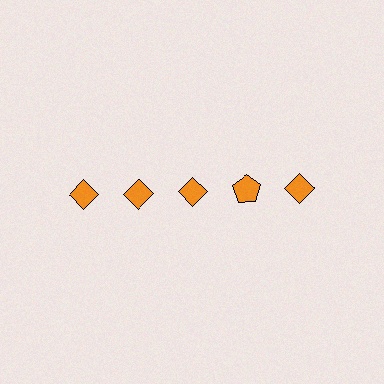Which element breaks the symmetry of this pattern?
The orange pentagon in the top row, second from right column breaks the symmetry. All other shapes are orange diamonds.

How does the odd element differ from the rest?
It has a different shape: pentagon instead of diamond.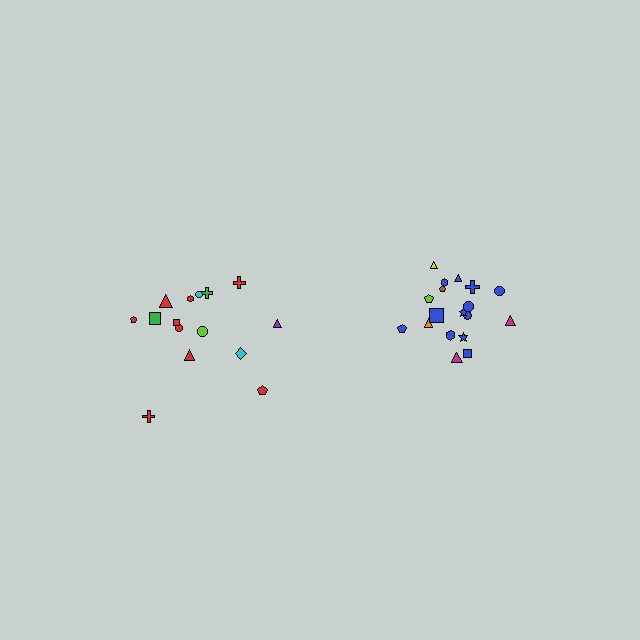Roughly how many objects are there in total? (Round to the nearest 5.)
Roughly 35 objects in total.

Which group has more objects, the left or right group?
The right group.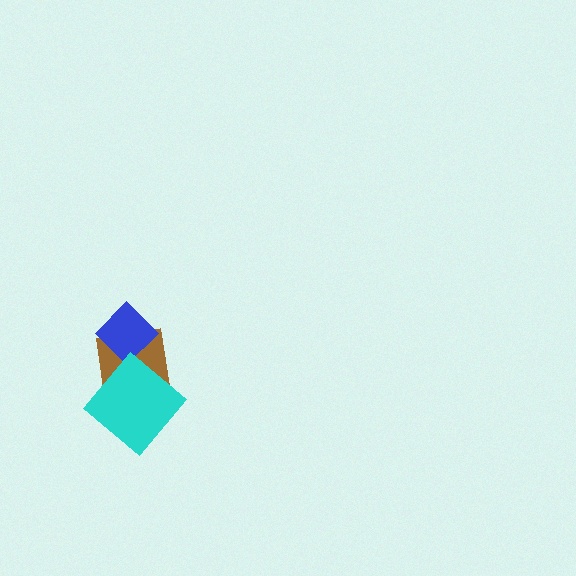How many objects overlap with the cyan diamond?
1 object overlaps with the cyan diamond.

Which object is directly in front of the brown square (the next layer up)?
The blue diamond is directly in front of the brown square.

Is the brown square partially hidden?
Yes, it is partially covered by another shape.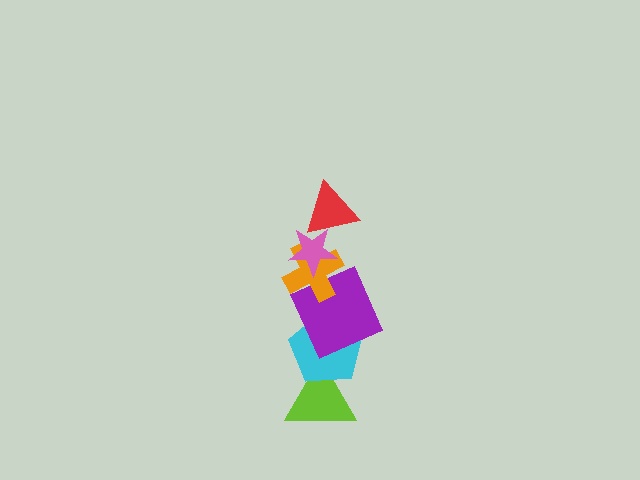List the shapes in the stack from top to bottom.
From top to bottom: the red triangle, the pink star, the orange cross, the purple square, the cyan pentagon, the lime triangle.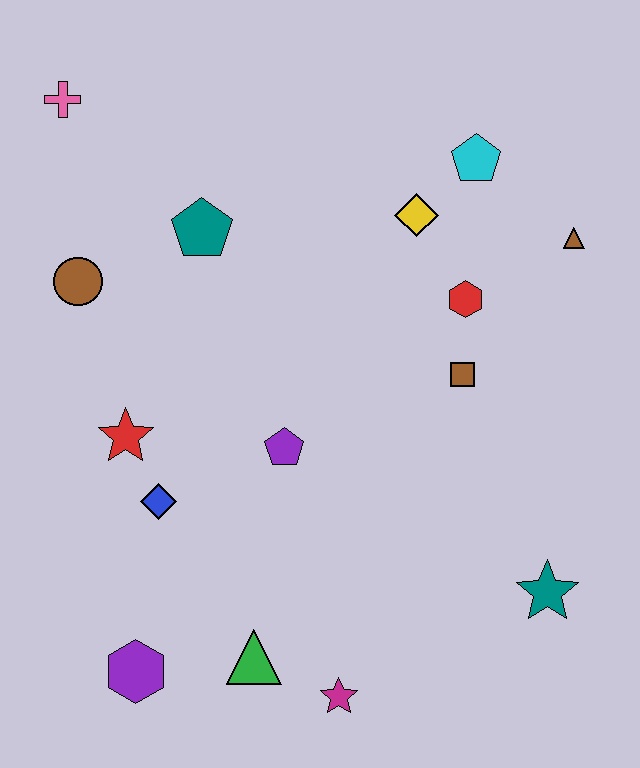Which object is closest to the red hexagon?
The brown square is closest to the red hexagon.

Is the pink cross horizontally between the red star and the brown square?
No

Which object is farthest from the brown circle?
The teal star is farthest from the brown circle.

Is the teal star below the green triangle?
No